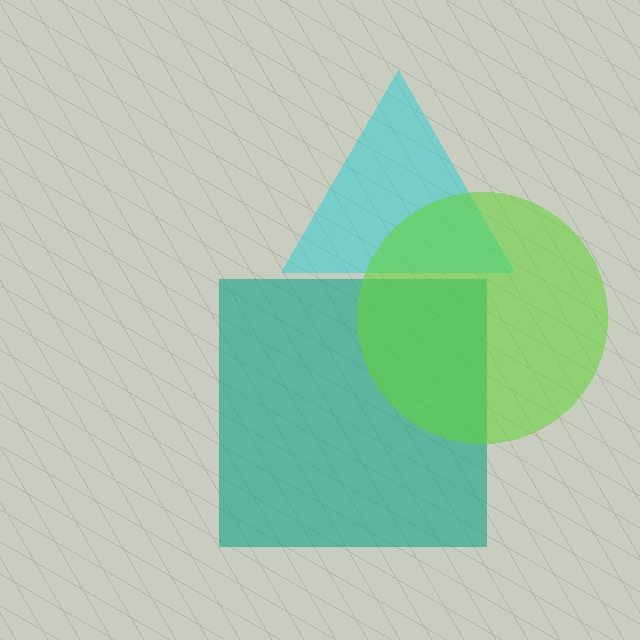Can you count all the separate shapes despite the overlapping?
Yes, there are 3 separate shapes.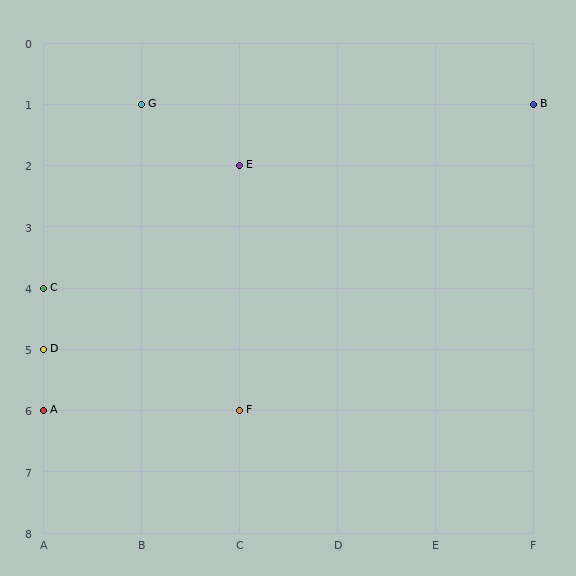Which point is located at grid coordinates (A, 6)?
Point A is at (A, 6).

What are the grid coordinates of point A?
Point A is at grid coordinates (A, 6).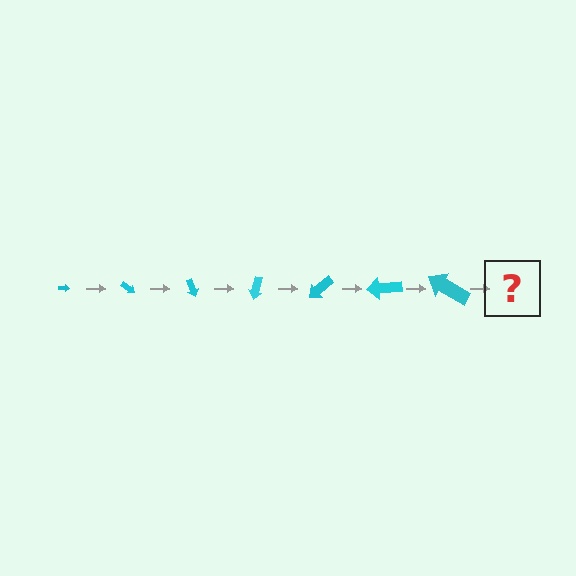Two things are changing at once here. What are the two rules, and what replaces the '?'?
The two rules are that the arrow grows larger each step and it rotates 35 degrees each step. The '?' should be an arrow, larger than the previous one and rotated 245 degrees from the start.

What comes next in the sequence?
The next element should be an arrow, larger than the previous one and rotated 245 degrees from the start.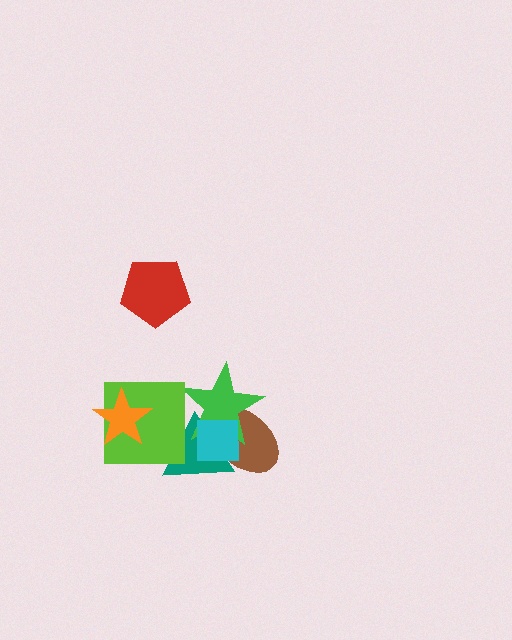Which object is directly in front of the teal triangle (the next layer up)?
The brown ellipse is directly in front of the teal triangle.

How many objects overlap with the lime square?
2 objects overlap with the lime square.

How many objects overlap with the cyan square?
3 objects overlap with the cyan square.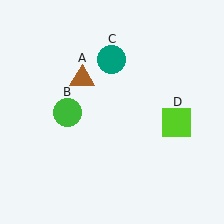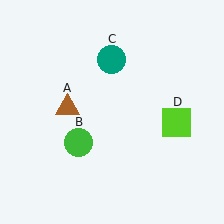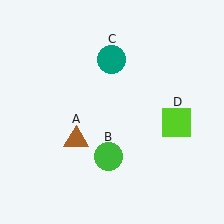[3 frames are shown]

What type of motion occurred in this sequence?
The brown triangle (object A), green circle (object B) rotated counterclockwise around the center of the scene.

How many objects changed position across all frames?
2 objects changed position: brown triangle (object A), green circle (object B).